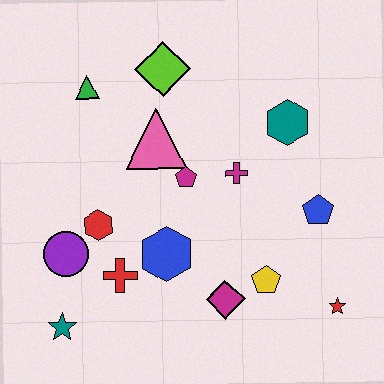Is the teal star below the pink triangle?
Yes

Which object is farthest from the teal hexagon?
The teal star is farthest from the teal hexagon.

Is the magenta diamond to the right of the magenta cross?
No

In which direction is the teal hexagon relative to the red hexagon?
The teal hexagon is to the right of the red hexagon.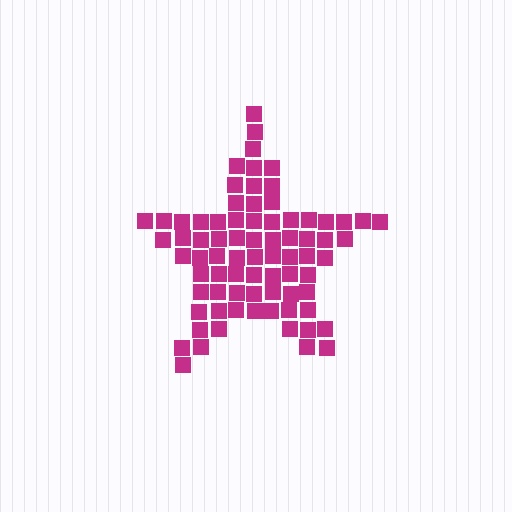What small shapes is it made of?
It is made of small squares.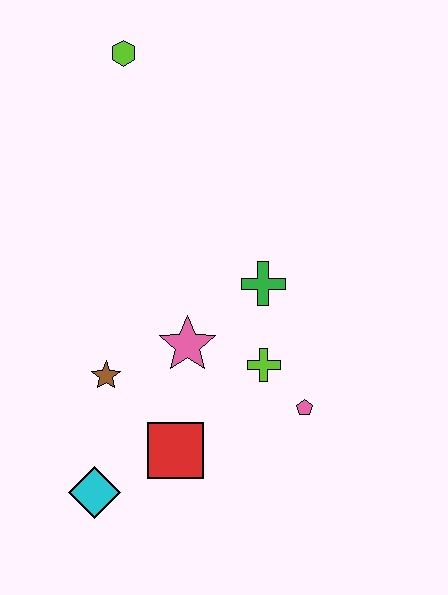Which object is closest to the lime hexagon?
The green cross is closest to the lime hexagon.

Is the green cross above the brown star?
Yes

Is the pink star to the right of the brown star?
Yes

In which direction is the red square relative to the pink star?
The red square is below the pink star.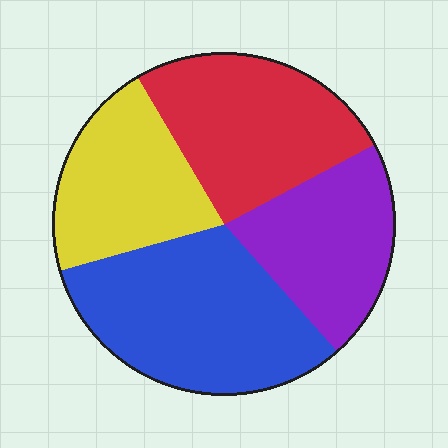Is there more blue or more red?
Blue.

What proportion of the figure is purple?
Purple covers 21% of the figure.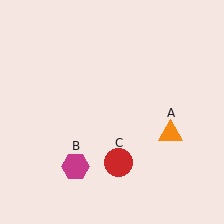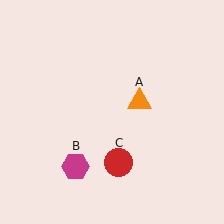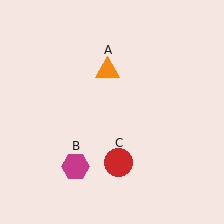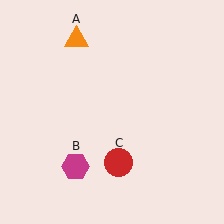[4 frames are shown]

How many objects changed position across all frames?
1 object changed position: orange triangle (object A).